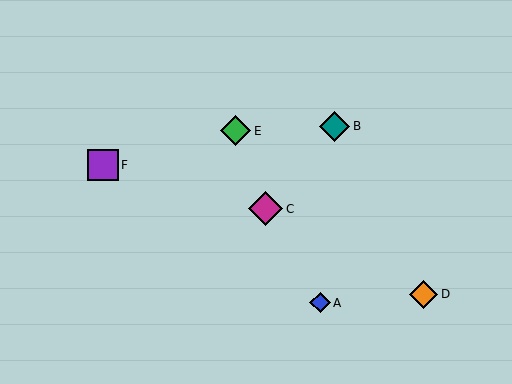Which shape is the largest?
The magenta diamond (labeled C) is the largest.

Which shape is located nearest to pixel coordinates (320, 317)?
The blue diamond (labeled A) at (320, 303) is nearest to that location.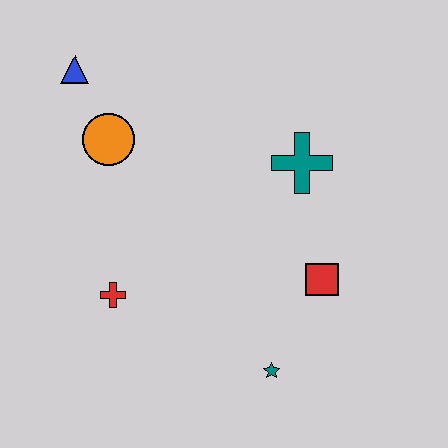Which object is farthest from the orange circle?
The teal star is farthest from the orange circle.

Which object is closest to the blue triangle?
The orange circle is closest to the blue triangle.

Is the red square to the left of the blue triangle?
No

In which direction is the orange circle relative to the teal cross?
The orange circle is to the left of the teal cross.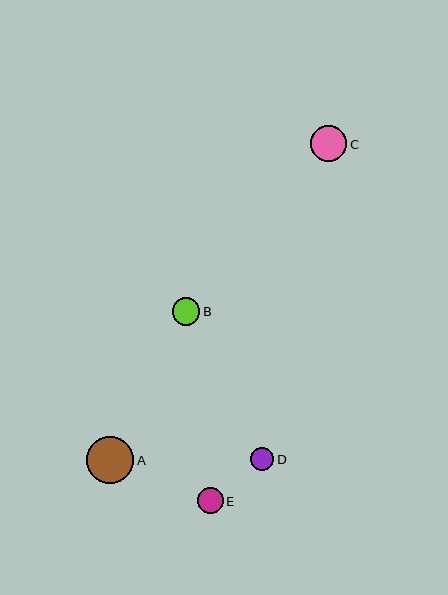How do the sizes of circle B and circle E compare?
Circle B and circle E are approximately the same size.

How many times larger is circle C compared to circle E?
Circle C is approximately 1.4 times the size of circle E.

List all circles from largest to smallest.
From largest to smallest: A, C, B, E, D.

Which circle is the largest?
Circle A is the largest with a size of approximately 48 pixels.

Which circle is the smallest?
Circle D is the smallest with a size of approximately 23 pixels.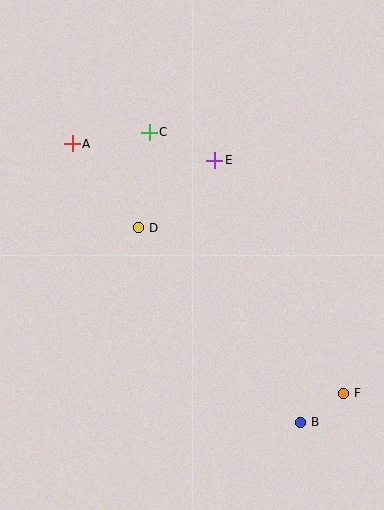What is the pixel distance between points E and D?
The distance between E and D is 102 pixels.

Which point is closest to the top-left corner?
Point A is closest to the top-left corner.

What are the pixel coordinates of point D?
Point D is at (139, 228).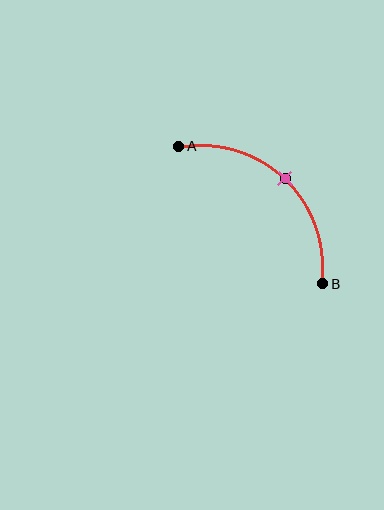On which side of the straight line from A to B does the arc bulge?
The arc bulges above and to the right of the straight line connecting A and B.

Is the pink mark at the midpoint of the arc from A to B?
Yes. The pink mark lies on the arc at equal arc-length from both A and B — it is the arc midpoint.